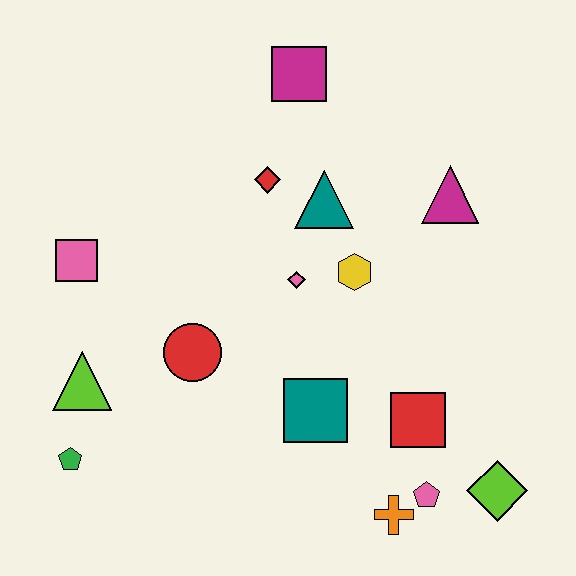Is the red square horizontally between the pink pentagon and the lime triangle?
Yes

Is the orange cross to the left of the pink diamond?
No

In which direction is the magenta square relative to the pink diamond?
The magenta square is above the pink diamond.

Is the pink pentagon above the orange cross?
Yes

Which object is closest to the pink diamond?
The yellow hexagon is closest to the pink diamond.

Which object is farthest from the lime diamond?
The pink square is farthest from the lime diamond.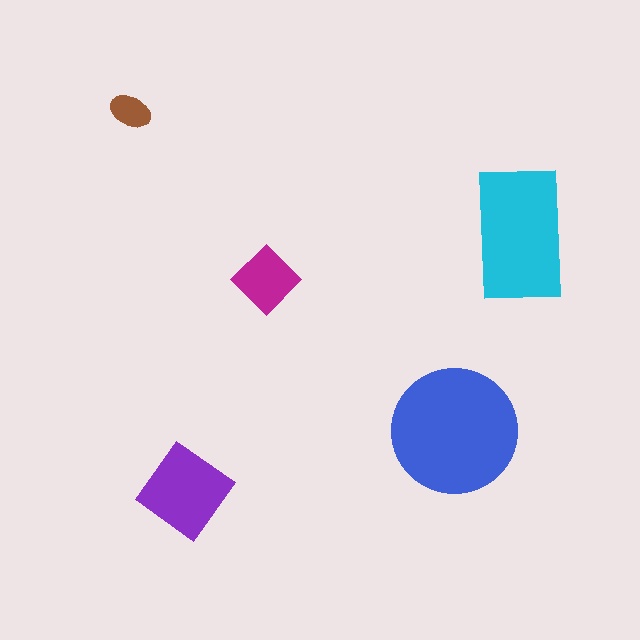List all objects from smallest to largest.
The brown ellipse, the magenta diamond, the purple diamond, the cyan rectangle, the blue circle.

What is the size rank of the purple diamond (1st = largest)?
3rd.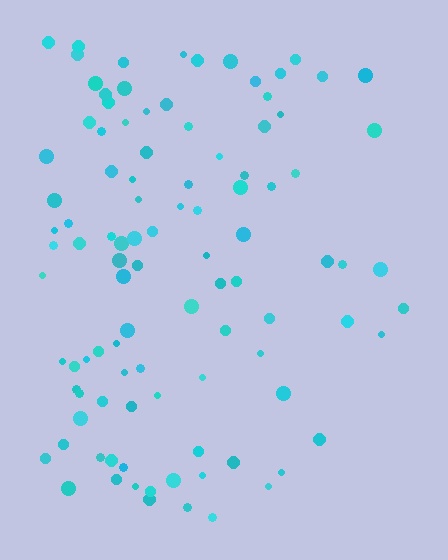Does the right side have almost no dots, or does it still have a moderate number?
Still a moderate number, just noticeably fewer than the left.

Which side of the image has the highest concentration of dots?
The left.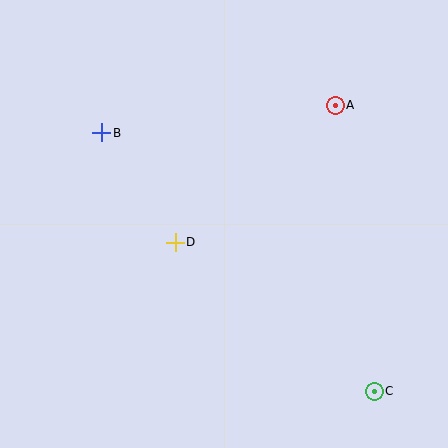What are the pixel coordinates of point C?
Point C is at (374, 391).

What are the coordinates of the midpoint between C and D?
The midpoint between C and D is at (275, 317).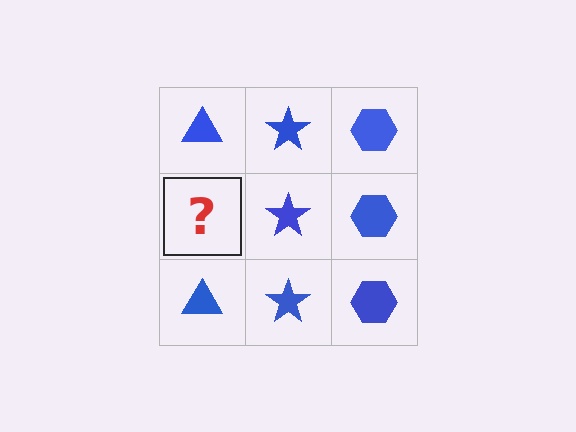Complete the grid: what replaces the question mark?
The question mark should be replaced with a blue triangle.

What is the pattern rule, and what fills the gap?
The rule is that each column has a consistent shape. The gap should be filled with a blue triangle.